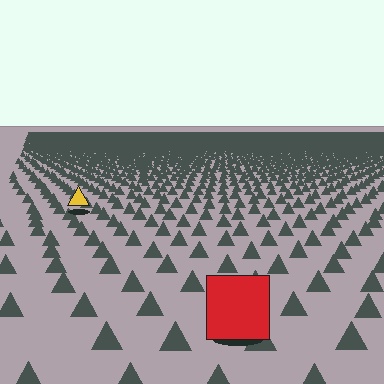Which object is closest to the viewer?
The red square is closest. The texture marks near it are larger and more spread out.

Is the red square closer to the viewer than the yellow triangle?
Yes. The red square is closer — you can tell from the texture gradient: the ground texture is coarser near it.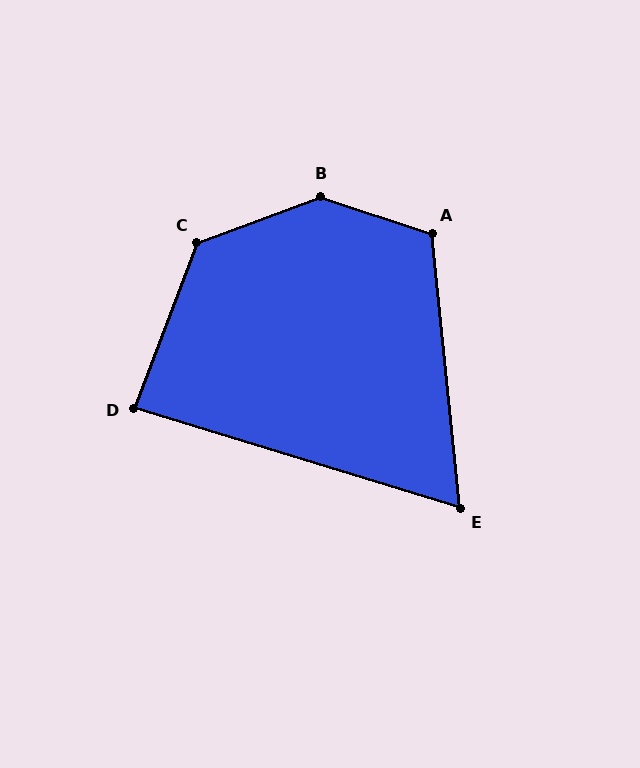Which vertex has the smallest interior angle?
E, at approximately 67 degrees.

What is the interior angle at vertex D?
Approximately 86 degrees (approximately right).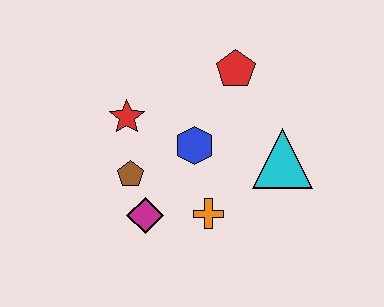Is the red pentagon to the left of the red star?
No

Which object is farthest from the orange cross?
The red pentagon is farthest from the orange cross.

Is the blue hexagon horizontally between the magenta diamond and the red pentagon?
Yes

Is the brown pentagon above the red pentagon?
No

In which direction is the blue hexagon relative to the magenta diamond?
The blue hexagon is above the magenta diamond.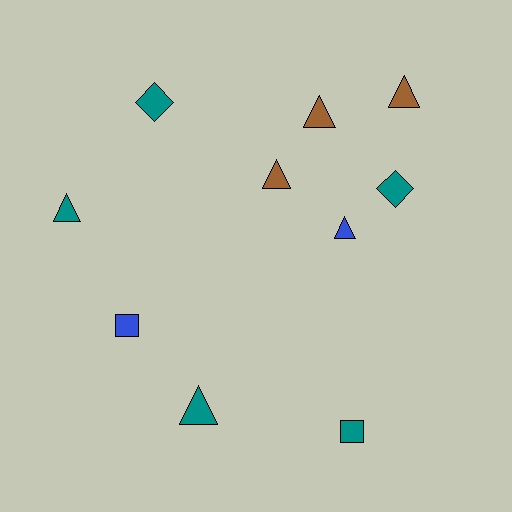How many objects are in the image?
There are 10 objects.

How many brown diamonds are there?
There are no brown diamonds.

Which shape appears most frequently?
Triangle, with 6 objects.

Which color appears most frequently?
Teal, with 5 objects.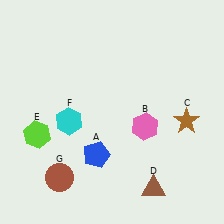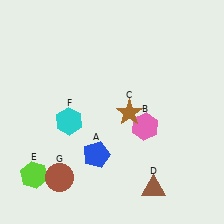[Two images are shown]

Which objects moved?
The objects that moved are: the brown star (C), the lime hexagon (E).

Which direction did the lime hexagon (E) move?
The lime hexagon (E) moved down.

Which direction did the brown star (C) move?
The brown star (C) moved left.